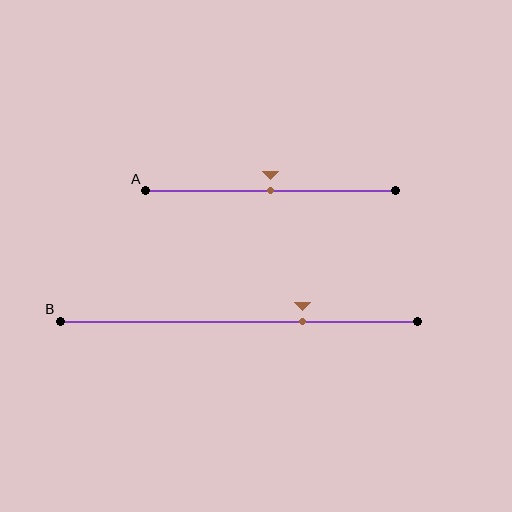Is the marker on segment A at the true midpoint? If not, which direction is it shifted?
Yes, the marker on segment A is at the true midpoint.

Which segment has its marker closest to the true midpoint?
Segment A has its marker closest to the true midpoint.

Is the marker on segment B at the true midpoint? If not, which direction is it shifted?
No, the marker on segment B is shifted to the right by about 18% of the segment length.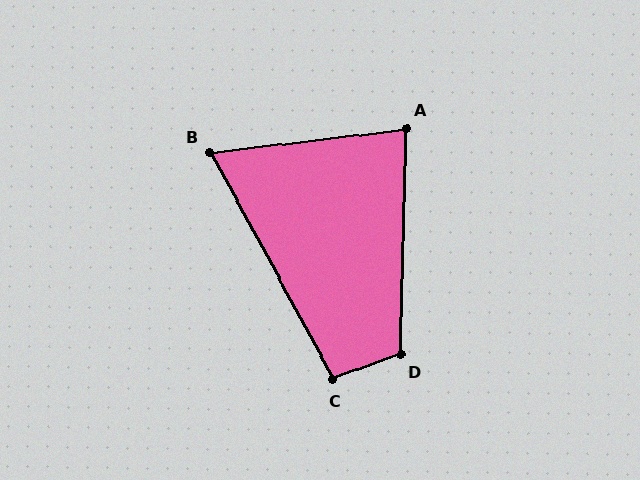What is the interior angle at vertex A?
Approximately 82 degrees (acute).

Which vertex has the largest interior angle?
D, at approximately 112 degrees.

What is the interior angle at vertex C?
Approximately 98 degrees (obtuse).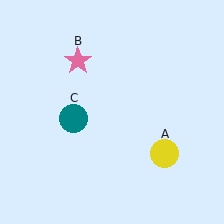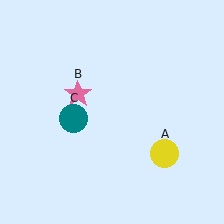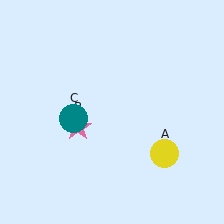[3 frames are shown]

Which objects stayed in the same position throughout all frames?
Yellow circle (object A) and teal circle (object C) remained stationary.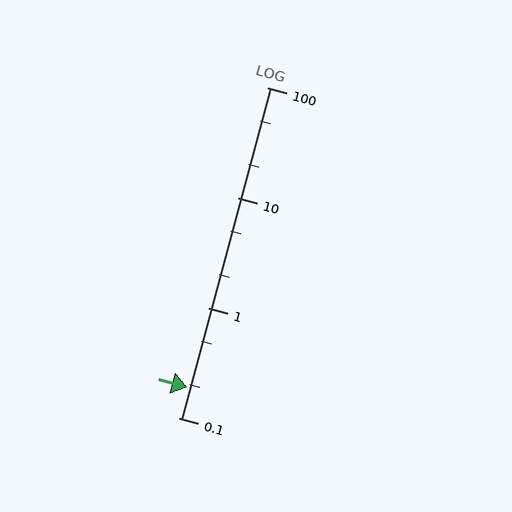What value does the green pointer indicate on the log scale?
The pointer indicates approximately 0.19.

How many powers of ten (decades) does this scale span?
The scale spans 3 decades, from 0.1 to 100.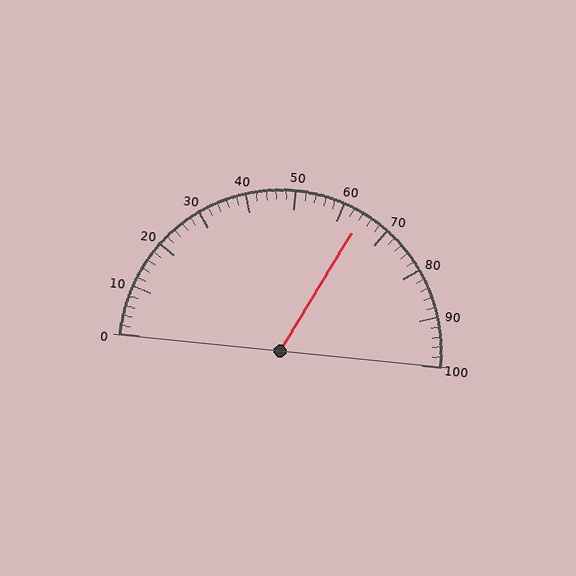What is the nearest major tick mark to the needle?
The nearest major tick mark is 60.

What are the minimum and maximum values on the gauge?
The gauge ranges from 0 to 100.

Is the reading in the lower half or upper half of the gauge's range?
The reading is in the upper half of the range (0 to 100).